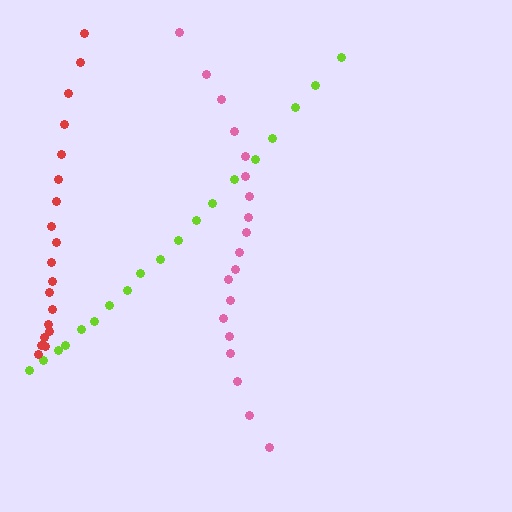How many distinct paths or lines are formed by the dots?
There are 3 distinct paths.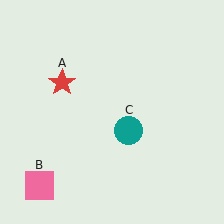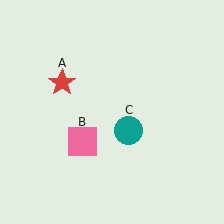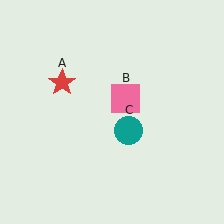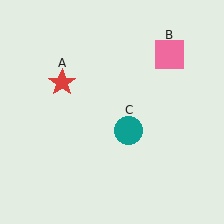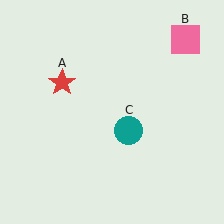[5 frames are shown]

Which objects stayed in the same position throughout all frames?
Red star (object A) and teal circle (object C) remained stationary.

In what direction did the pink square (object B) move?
The pink square (object B) moved up and to the right.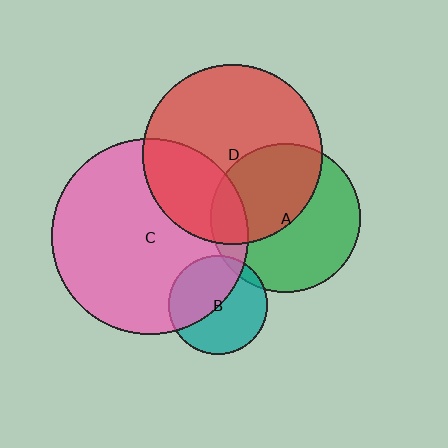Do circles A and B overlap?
Yes.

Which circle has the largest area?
Circle C (pink).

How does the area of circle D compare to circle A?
Approximately 1.4 times.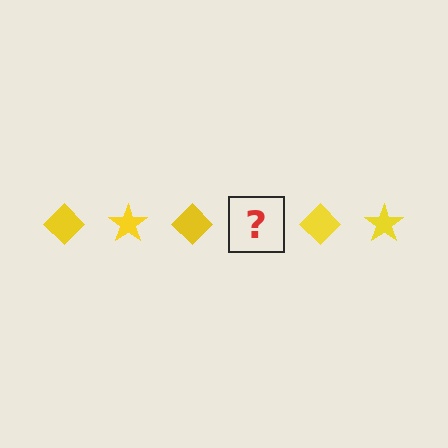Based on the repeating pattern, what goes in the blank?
The blank should be a yellow star.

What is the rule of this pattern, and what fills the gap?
The rule is that the pattern cycles through diamond, star shapes in yellow. The gap should be filled with a yellow star.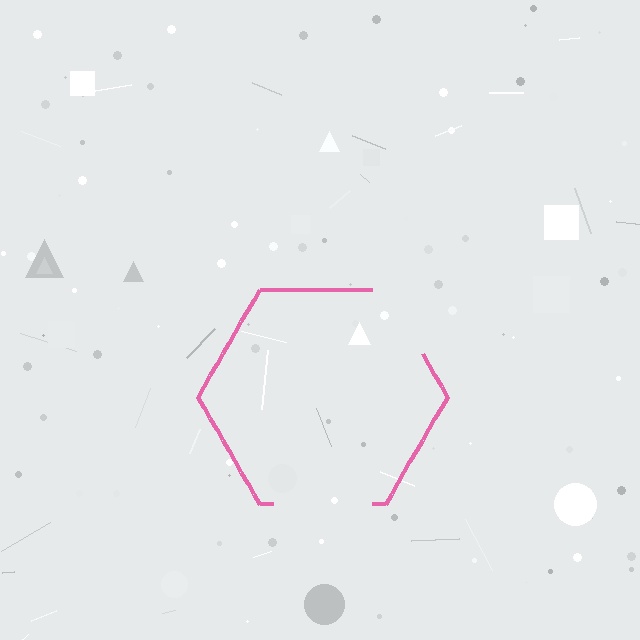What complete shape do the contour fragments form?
The contour fragments form a hexagon.